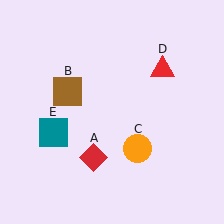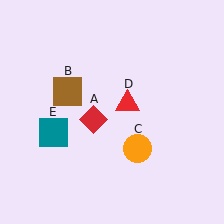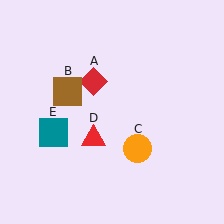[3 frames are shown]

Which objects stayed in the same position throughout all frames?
Brown square (object B) and orange circle (object C) and teal square (object E) remained stationary.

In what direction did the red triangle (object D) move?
The red triangle (object D) moved down and to the left.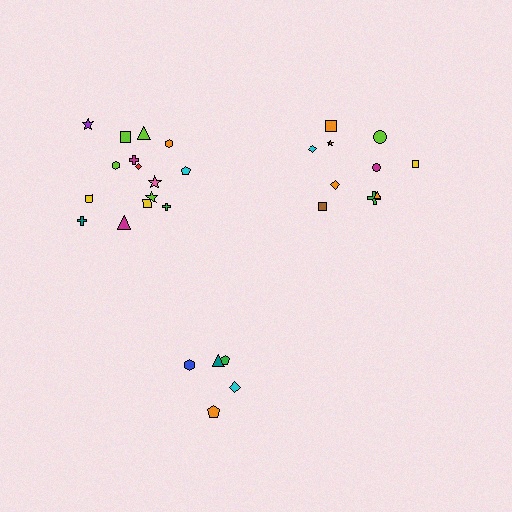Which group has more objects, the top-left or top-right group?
The top-left group.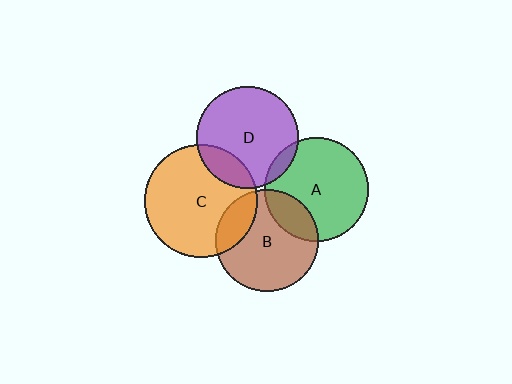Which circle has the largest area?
Circle C (orange).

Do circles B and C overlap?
Yes.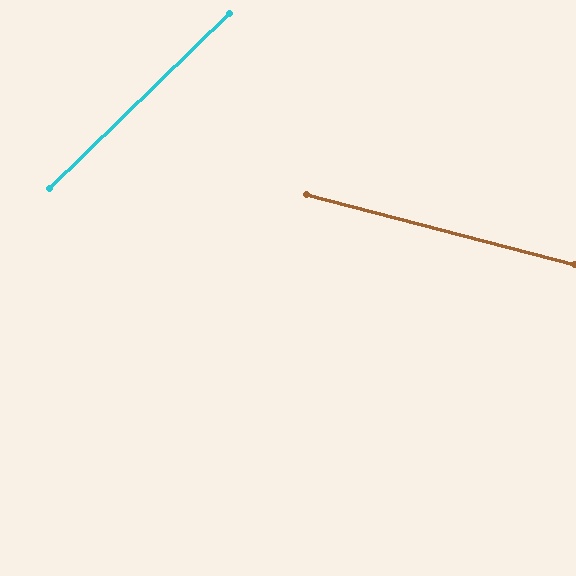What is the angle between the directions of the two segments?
Approximately 59 degrees.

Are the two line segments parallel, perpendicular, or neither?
Neither parallel nor perpendicular — they differ by about 59°.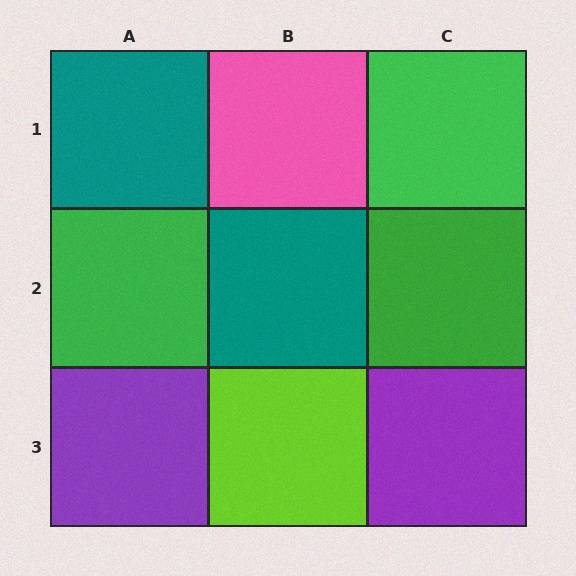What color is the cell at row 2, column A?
Green.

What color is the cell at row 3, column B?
Lime.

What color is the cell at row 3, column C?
Purple.